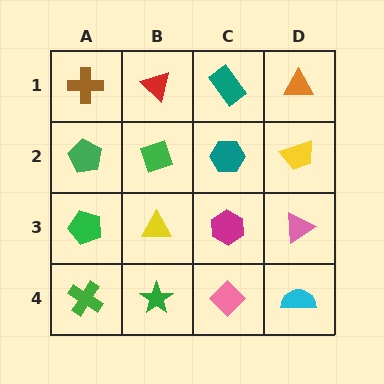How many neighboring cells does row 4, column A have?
2.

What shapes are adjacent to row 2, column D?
An orange triangle (row 1, column D), a pink triangle (row 3, column D), a teal hexagon (row 2, column C).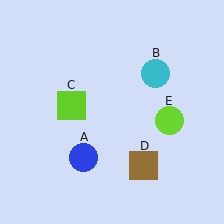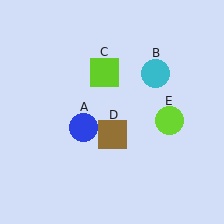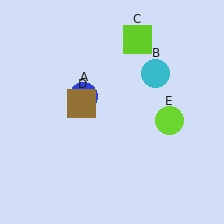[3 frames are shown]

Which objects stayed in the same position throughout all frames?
Cyan circle (object B) and lime circle (object E) remained stationary.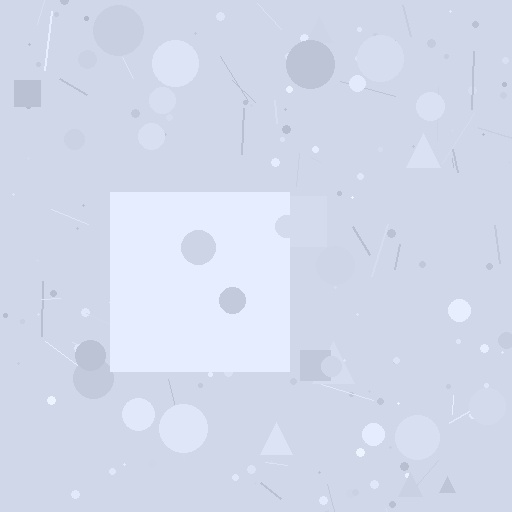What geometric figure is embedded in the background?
A square is embedded in the background.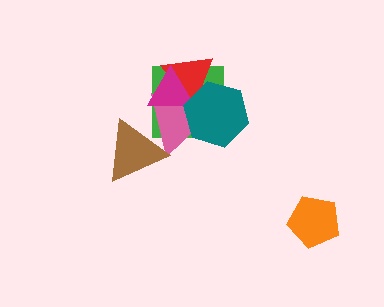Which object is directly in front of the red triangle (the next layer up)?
The pink triangle is directly in front of the red triangle.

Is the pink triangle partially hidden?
Yes, it is partially covered by another shape.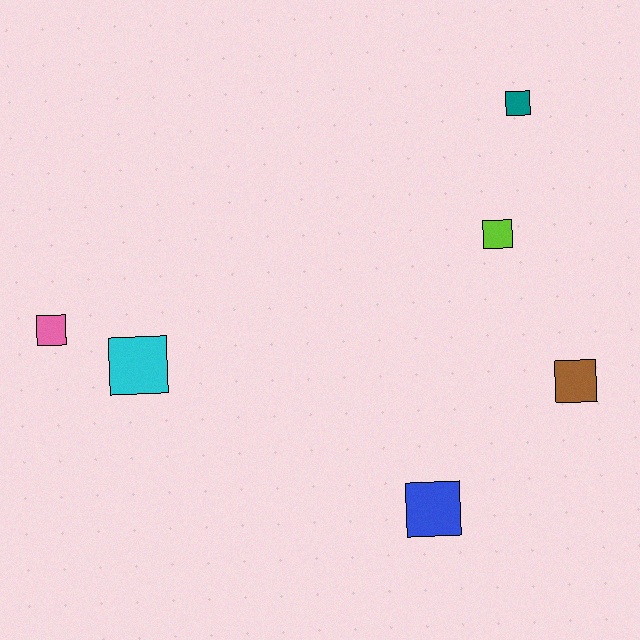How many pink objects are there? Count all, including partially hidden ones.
There is 1 pink object.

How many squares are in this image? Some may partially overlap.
There are 6 squares.